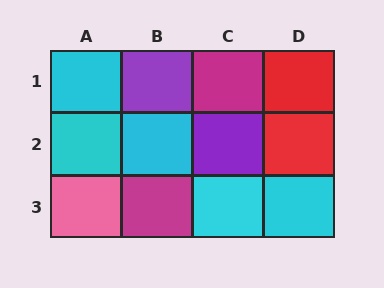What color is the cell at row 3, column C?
Cyan.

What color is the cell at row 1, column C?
Magenta.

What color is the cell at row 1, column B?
Purple.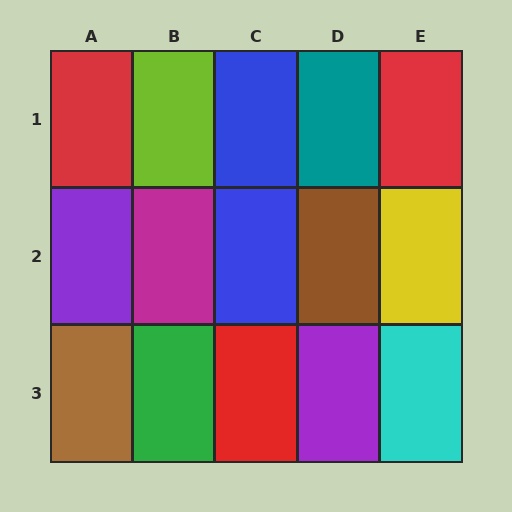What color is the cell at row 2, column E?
Yellow.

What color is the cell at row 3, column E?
Cyan.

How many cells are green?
1 cell is green.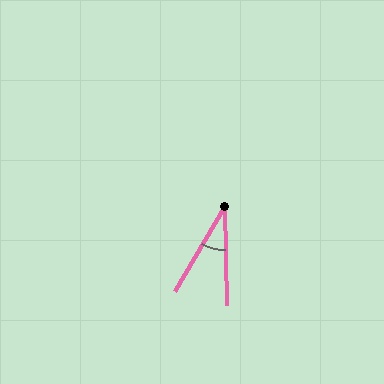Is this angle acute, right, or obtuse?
It is acute.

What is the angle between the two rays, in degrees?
Approximately 32 degrees.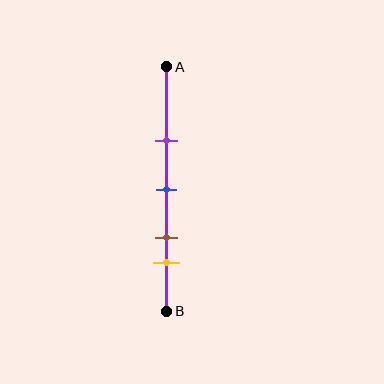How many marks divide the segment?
There are 4 marks dividing the segment.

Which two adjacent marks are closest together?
The brown and yellow marks are the closest adjacent pair.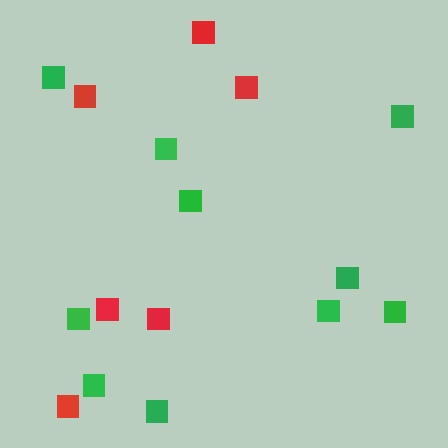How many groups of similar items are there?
There are 2 groups: one group of red squares (6) and one group of green squares (10).